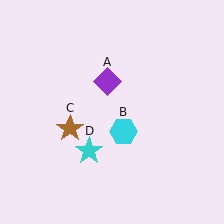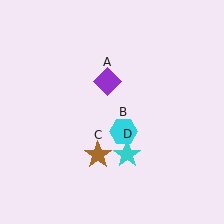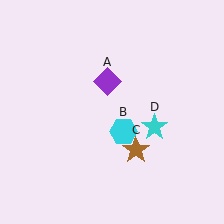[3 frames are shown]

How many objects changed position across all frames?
2 objects changed position: brown star (object C), cyan star (object D).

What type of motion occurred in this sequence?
The brown star (object C), cyan star (object D) rotated counterclockwise around the center of the scene.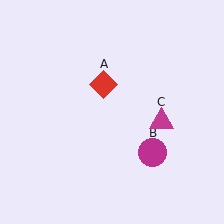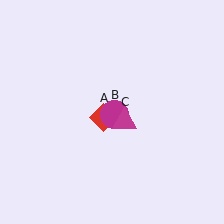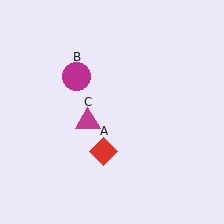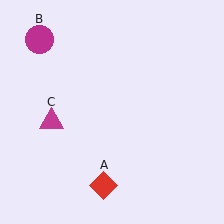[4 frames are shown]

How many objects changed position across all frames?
3 objects changed position: red diamond (object A), magenta circle (object B), magenta triangle (object C).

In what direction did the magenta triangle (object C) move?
The magenta triangle (object C) moved left.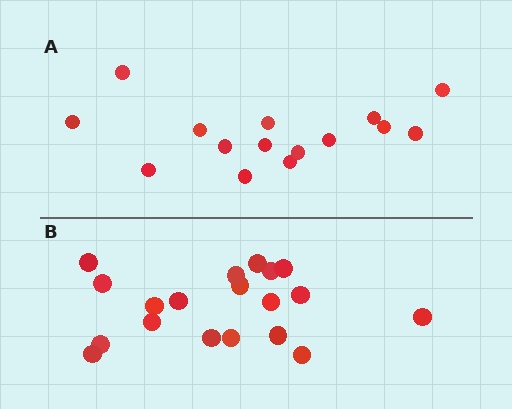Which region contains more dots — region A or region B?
Region B (the bottom region) has more dots.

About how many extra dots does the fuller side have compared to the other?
Region B has about 4 more dots than region A.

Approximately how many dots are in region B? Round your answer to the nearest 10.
About 20 dots. (The exact count is 19, which rounds to 20.)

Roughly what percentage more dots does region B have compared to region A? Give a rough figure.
About 25% more.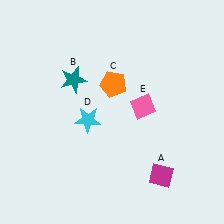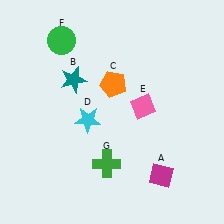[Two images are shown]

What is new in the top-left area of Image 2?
A green circle (F) was added in the top-left area of Image 2.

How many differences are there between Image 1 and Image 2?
There are 2 differences between the two images.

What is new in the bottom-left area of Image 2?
A green cross (G) was added in the bottom-left area of Image 2.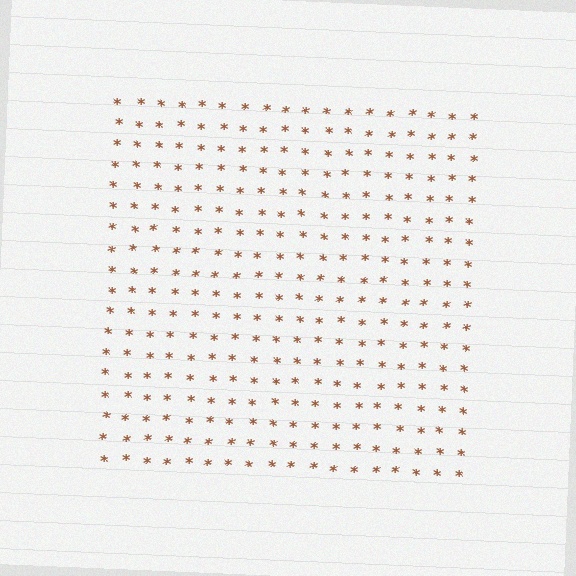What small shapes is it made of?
It is made of small asterisks.